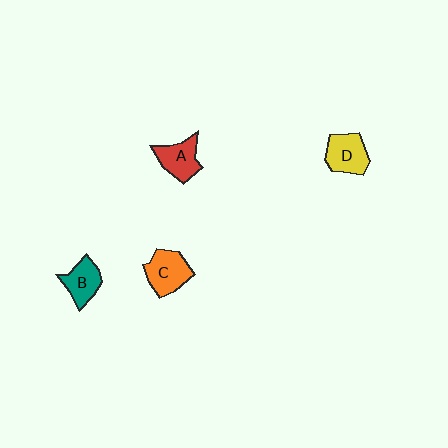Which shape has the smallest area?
Shape B (teal).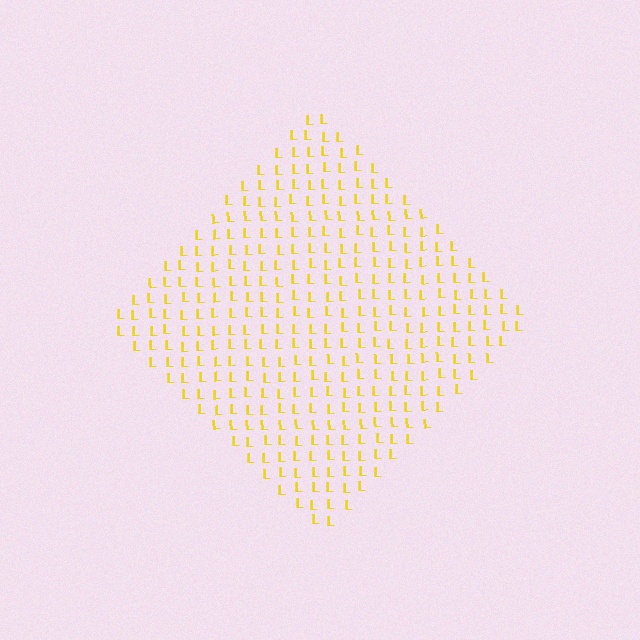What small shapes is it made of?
It is made of small letter L's.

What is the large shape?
The large shape is a diamond.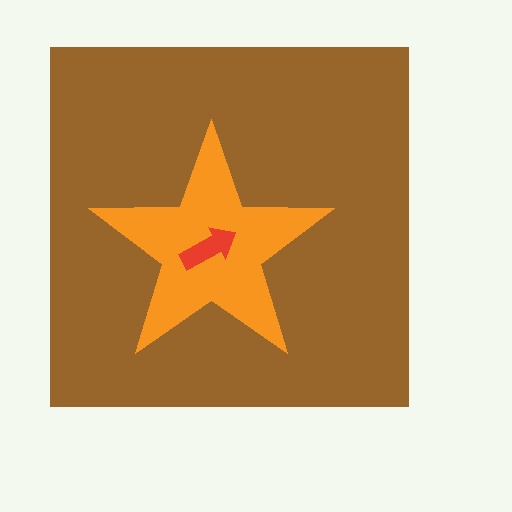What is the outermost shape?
The brown square.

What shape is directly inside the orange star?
The red arrow.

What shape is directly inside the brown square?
The orange star.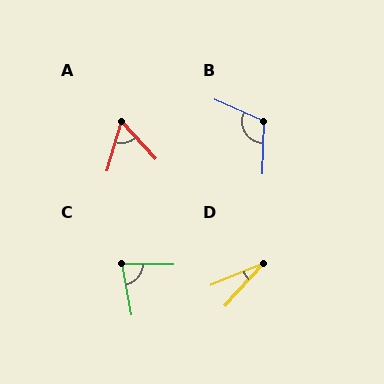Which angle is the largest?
B, at approximately 112 degrees.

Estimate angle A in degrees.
Approximately 59 degrees.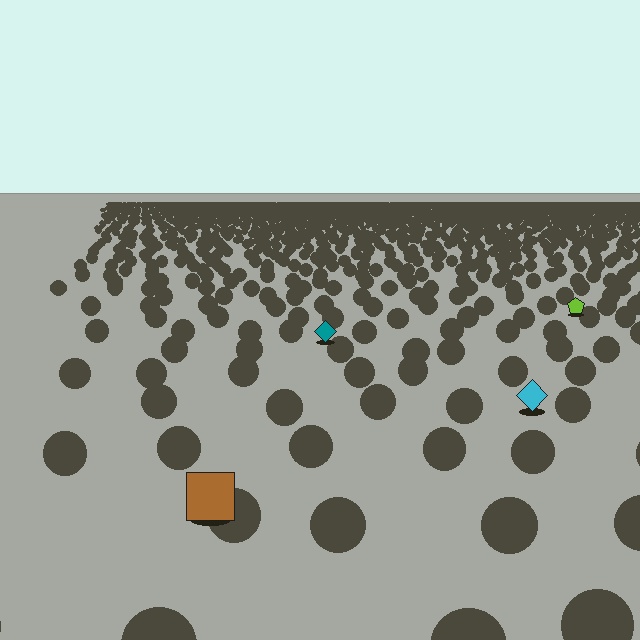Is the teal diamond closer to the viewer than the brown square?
No. The brown square is closer — you can tell from the texture gradient: the ground texture is coarser near it.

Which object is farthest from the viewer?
The lime pentagon is farthest from the viewer. It appears smaller and the ground texture around it is denser.